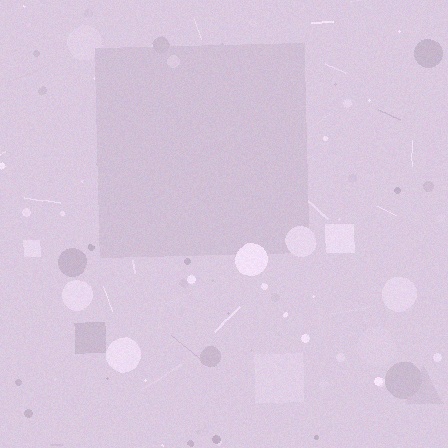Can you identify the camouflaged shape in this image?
The camouflaged shape is a square.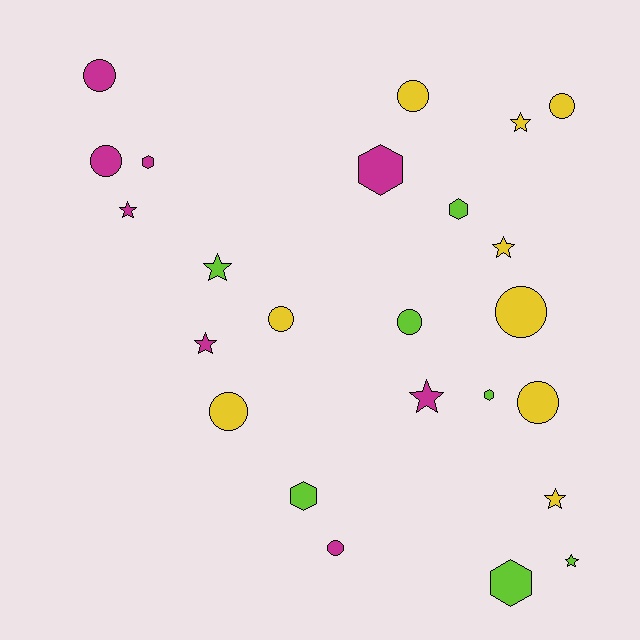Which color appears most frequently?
Yellow, with 9 objects.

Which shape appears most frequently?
Circle, with 10 objects.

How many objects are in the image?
There are 24 objects.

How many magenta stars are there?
There are 3 magenta stars.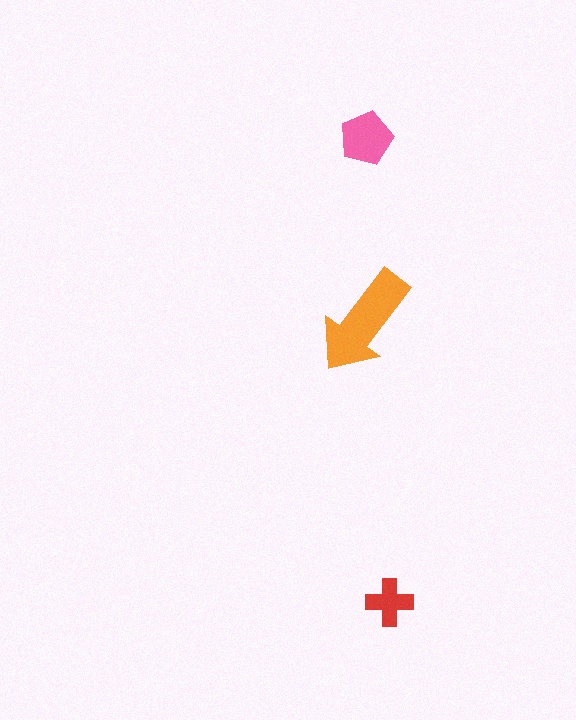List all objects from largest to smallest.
The orange arrow, the pink pentagon, the red cross.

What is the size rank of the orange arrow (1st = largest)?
1st.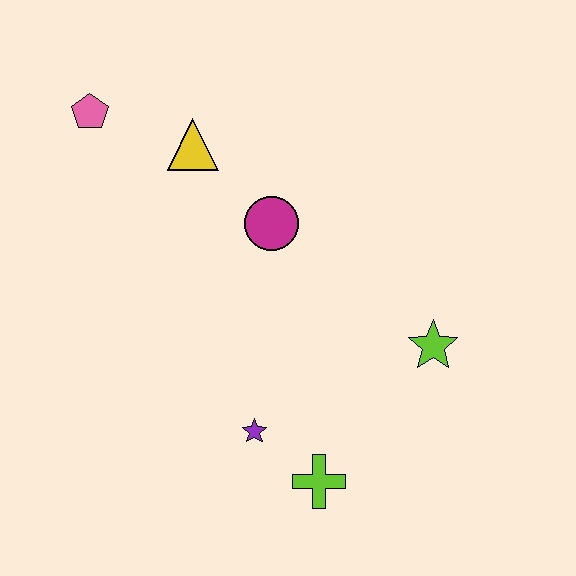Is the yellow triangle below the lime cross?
No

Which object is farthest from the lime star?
The pink pentagon is farthest from the lime star.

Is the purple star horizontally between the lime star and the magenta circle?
No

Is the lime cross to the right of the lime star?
No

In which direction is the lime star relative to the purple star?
The lime star is to the right of the purple star.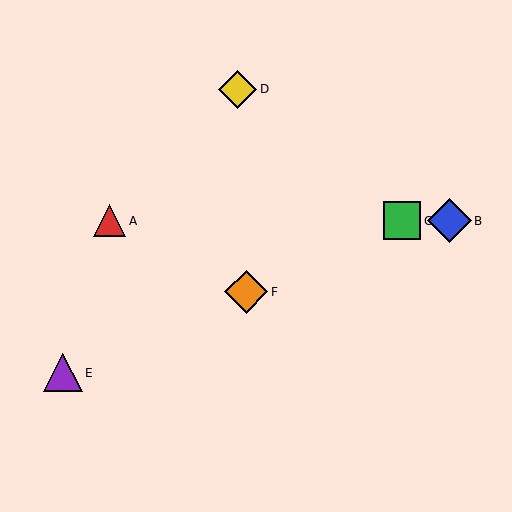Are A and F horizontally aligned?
No, A is at y≈221 and F is at y≈292.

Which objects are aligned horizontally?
Objects A, B, C are aligned horizontally.